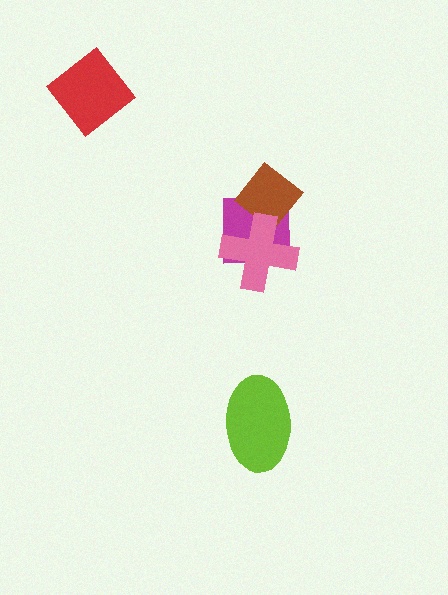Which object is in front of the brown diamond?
The pink cross is in front of the brown diamond.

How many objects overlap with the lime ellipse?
0 objects overlap with the lime ellipse.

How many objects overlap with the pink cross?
2 objects overlap with the pink cross.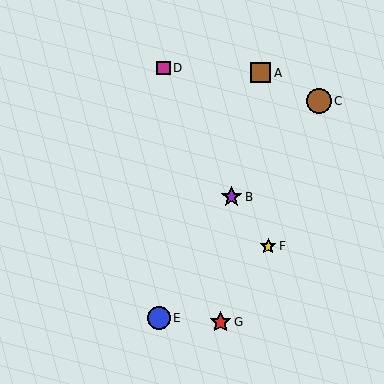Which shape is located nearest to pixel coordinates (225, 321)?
The red star (labeled G) at (221, 322) is nearest to that location.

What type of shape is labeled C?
Shape C is a brown circle.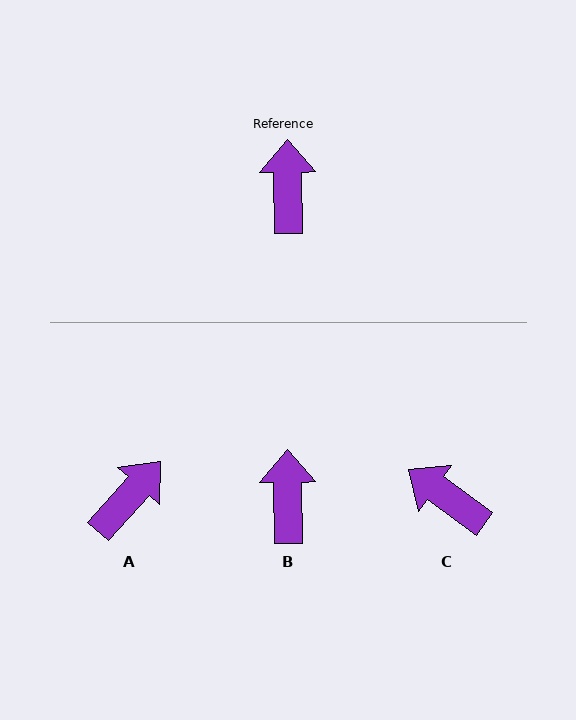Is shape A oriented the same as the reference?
No, it is off by about 42 degrees.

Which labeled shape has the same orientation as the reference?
B.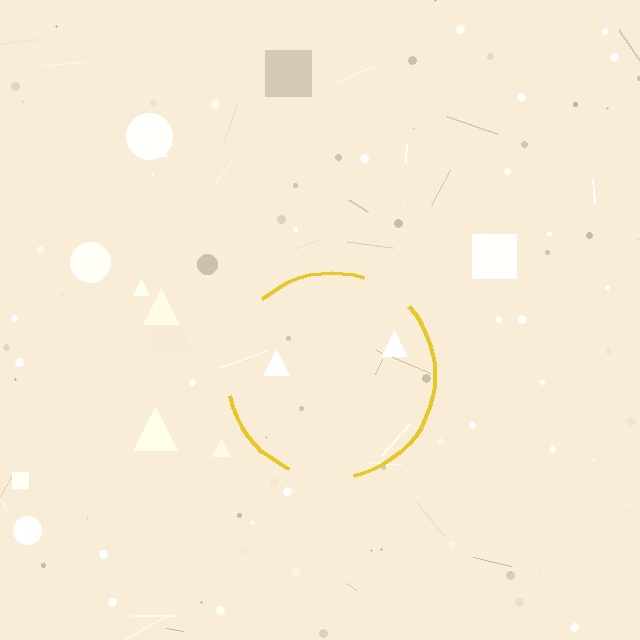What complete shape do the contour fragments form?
The contour fragments form a circle.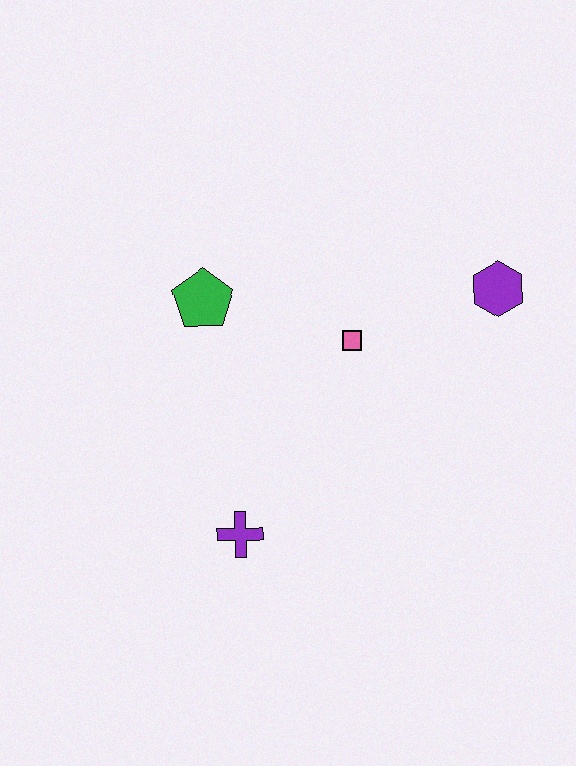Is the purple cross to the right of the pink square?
No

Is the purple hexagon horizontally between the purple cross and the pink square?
No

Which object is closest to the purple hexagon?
The pink square is closest to the purple hexagon.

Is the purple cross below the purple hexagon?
Yes